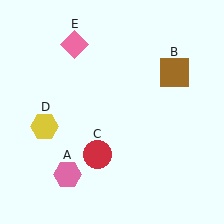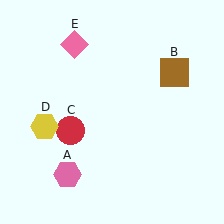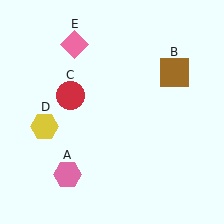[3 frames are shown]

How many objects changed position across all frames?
1 object changed position: red circle (object C).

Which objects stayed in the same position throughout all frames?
Pink hexagon (object A) and brown square (object B) and yellow hexagon (object D) and pink diamond (object E) remained stationary.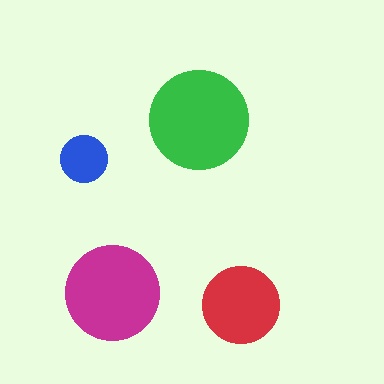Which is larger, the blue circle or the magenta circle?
The magenta one.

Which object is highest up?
The green circle is topmost.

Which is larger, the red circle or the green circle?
The green one.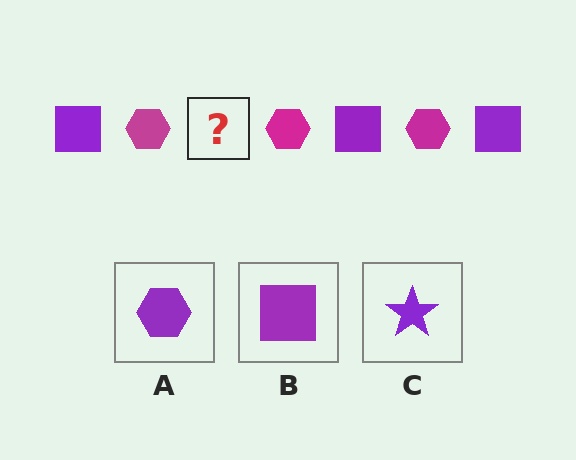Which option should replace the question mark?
Option B.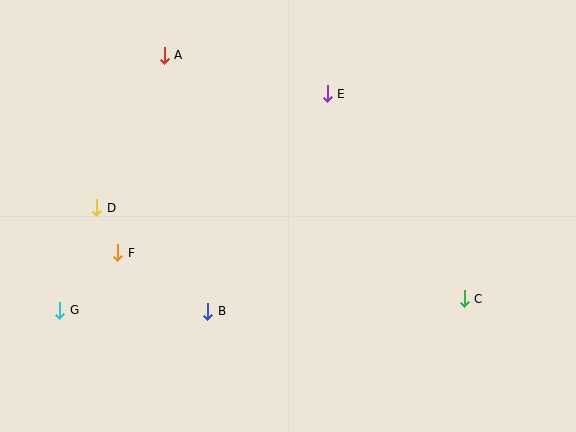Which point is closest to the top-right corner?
Point E is closest to the top-right corner.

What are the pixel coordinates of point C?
Point C is at (464, 299).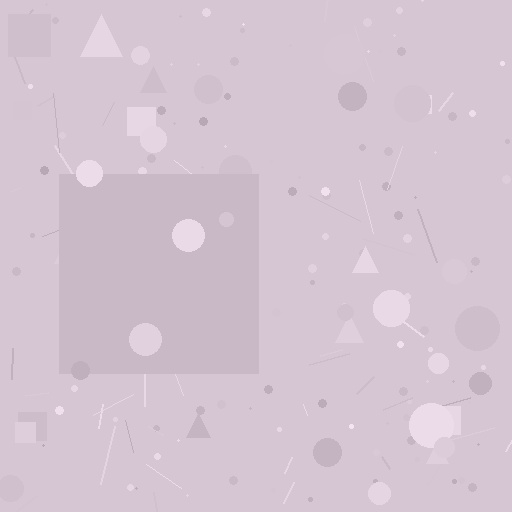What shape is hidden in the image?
A square is hidden in the image.